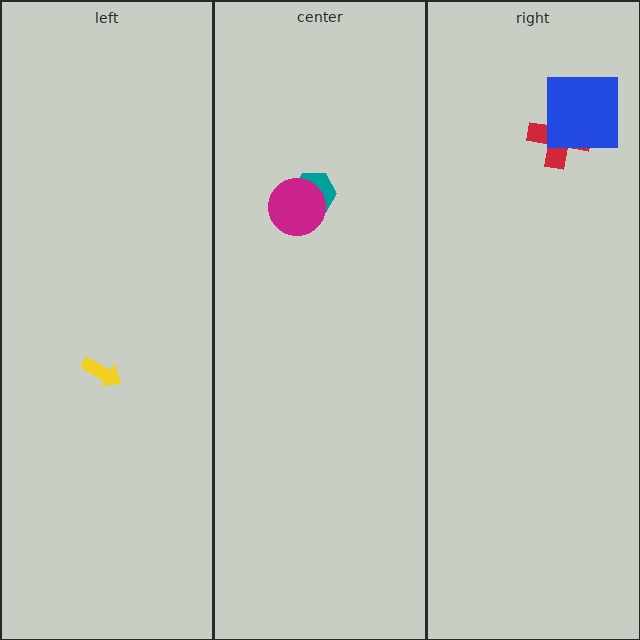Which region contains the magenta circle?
The center region.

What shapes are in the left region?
The yellow arrow.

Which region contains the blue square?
The right region.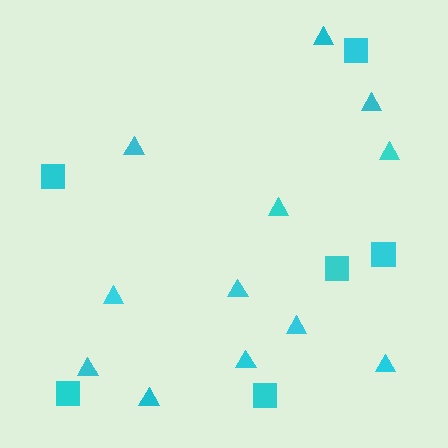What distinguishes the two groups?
There are 2 groups: one group of triangles (12) and one group of squares (6).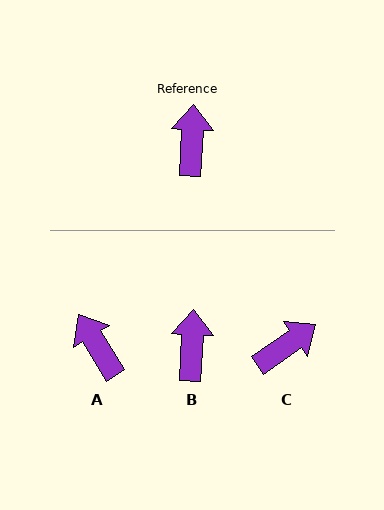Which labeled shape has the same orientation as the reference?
B.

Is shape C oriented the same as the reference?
No, it is off by about 52 degrees.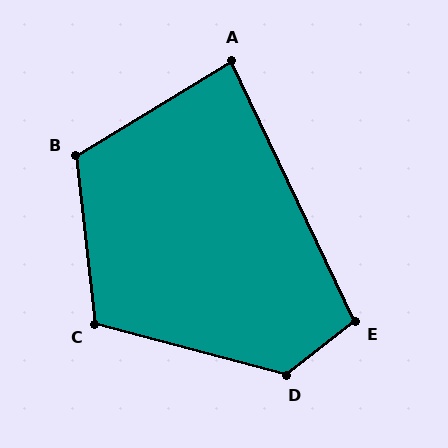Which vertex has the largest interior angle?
D, at approximately 127 degrees.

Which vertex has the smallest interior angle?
A, at approximately 84 degrees.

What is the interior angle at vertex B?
Approximately 115 degrees (obtuse).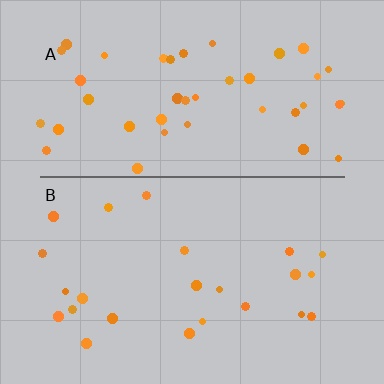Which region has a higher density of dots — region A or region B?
A (the top).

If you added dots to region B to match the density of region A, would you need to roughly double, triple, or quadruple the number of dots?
Approximately double.